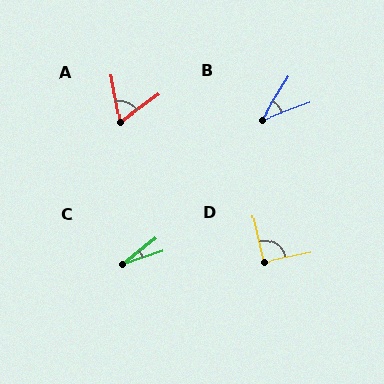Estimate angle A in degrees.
Approximately 64 degrees.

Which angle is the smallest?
C, at approximately 20 degrees.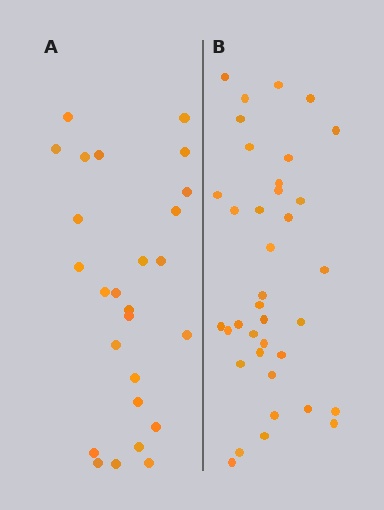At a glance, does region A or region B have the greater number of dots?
Region B (the right region) has more dots.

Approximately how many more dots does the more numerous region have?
Region B has roughly 12 or so more dots than region A.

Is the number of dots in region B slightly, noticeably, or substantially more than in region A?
Region B has noticeably more, but not dramatically so. The ratio is roughly 1.4 to 1.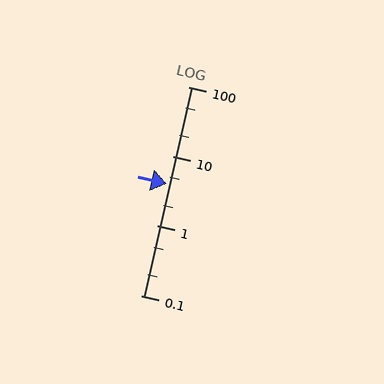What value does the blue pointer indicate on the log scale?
The pointer indicates approximately 4.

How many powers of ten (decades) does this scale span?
The scale spans 3 decades, from 0.1 to 100.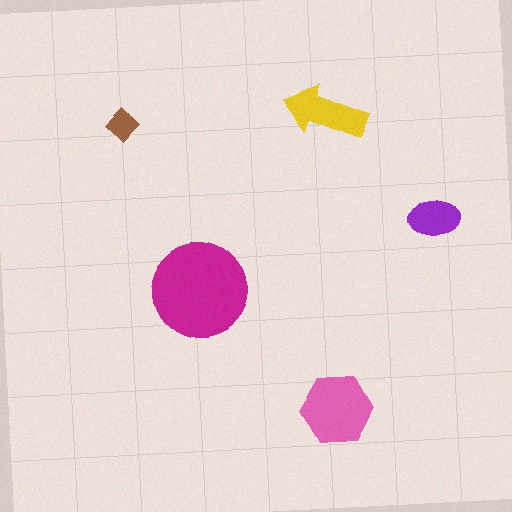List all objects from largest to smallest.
The magenta circle, the pink hexagon, the yellow arrow, the purple ellipse, the brown diamond.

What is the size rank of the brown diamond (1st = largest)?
5th.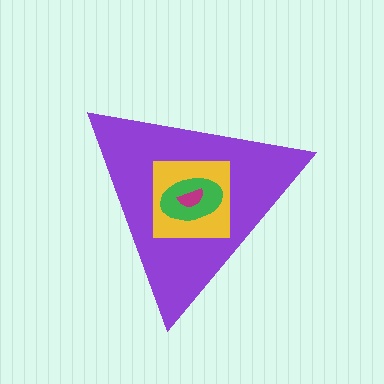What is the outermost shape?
The purple triangle.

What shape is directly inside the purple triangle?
The yellow square.